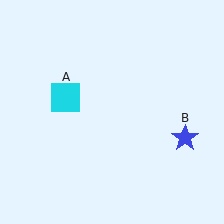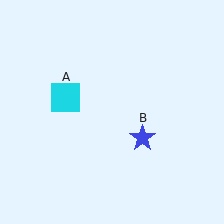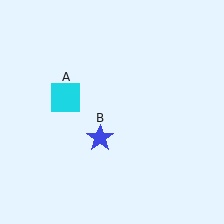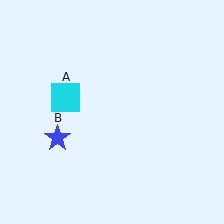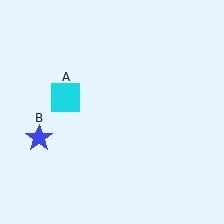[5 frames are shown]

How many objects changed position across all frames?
1 object changed position: blue star (object B).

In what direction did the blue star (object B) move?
The blue star (object B) moved left.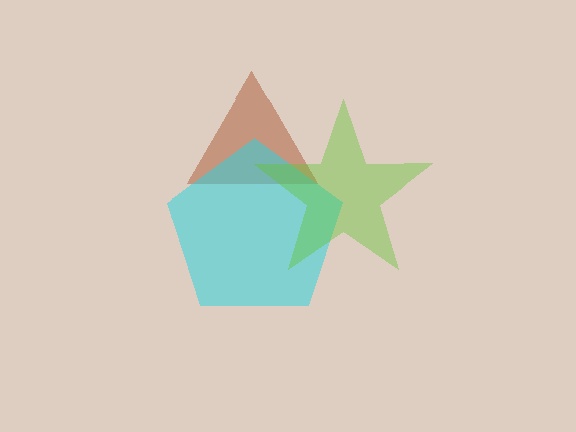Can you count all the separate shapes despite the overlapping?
Yes, there are 3 separate shapes.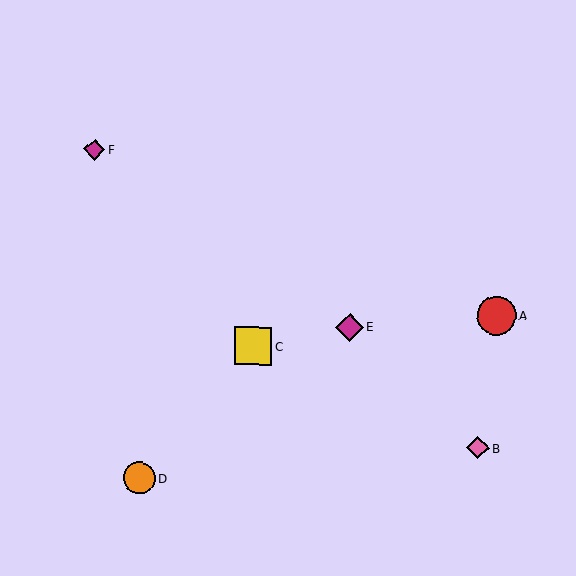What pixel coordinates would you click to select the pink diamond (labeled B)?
Click at (478, 448) to select the pink diamond B.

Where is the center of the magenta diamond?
The center of the magenta diamond is at (350, 327).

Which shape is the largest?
The red circle (labeled A) is the largest.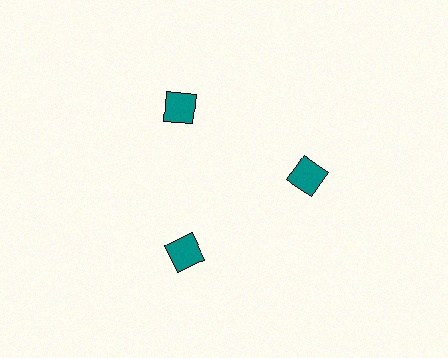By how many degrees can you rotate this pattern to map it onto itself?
The pattern maps onto itself every 120 degrees of rotation.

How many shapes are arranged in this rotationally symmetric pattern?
There are 3 shapes, arranged in 3 groups of 1.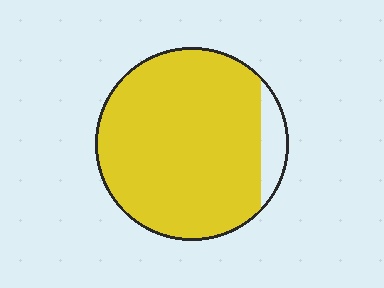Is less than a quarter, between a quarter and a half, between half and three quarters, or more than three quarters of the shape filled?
More than three quarters.